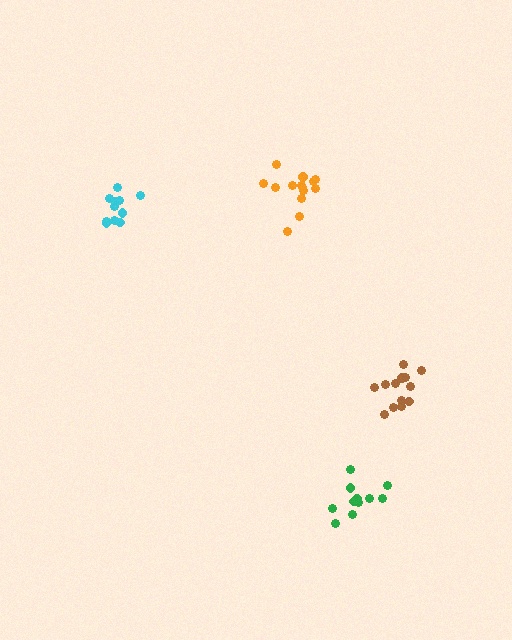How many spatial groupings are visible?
There are 4 spatial groupings.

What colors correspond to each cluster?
The clusters are colored: cyan, green, orange, brown.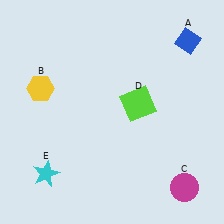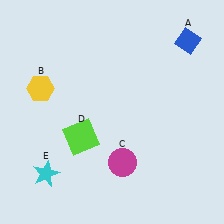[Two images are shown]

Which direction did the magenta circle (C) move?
The magenta circle (C) moved left.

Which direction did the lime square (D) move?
The lime square (D) moved left.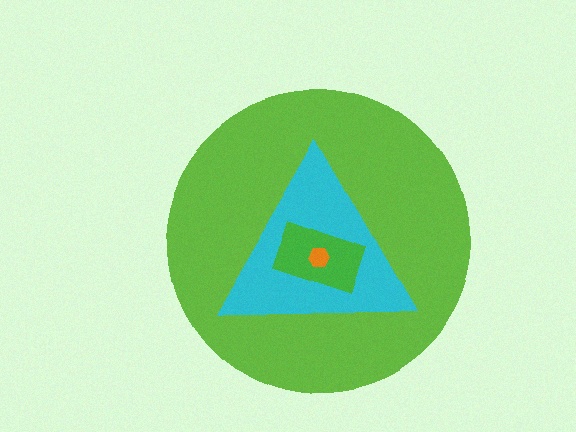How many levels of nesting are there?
4.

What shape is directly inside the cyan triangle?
The green rectangle.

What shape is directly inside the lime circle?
The cyan triangle.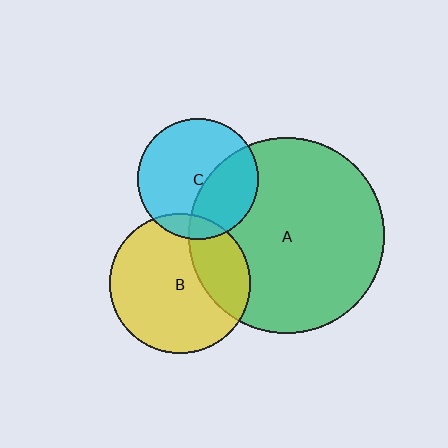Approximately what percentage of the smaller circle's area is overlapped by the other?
Approximately 25%.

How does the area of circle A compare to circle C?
Approximately 2.6 times.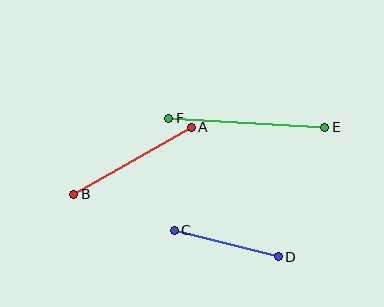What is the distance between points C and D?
The distance is approximately 107 pixels.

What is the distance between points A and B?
The distance is approximately 135 pixels.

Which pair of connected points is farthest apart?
Points E and F are farthest apart.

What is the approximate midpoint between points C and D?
The midpoint is at approximately (226, 244) pixels.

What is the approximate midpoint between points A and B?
The midpoint is at approximately (133, 161) pixels.